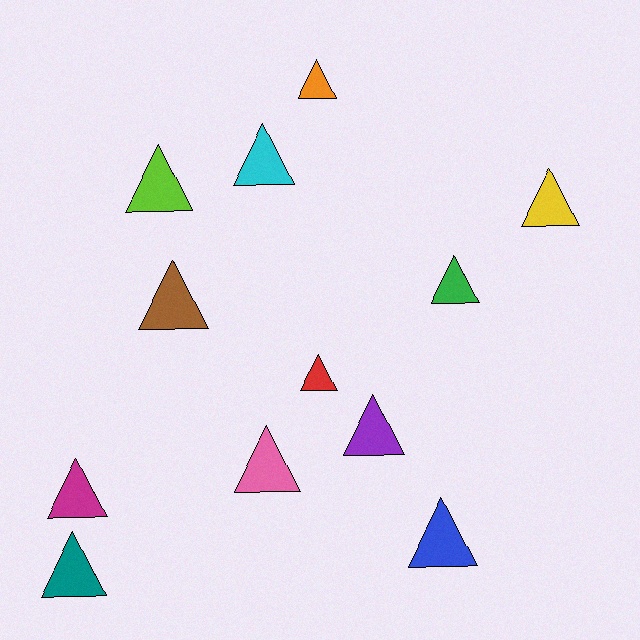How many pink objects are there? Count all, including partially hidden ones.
There is 1 pink object.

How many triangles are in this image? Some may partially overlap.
There are 12 triangles.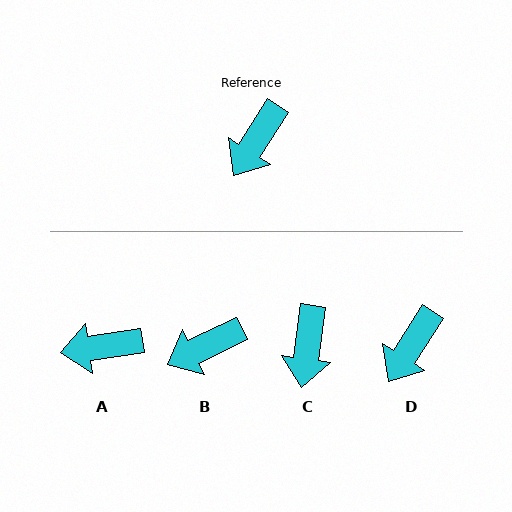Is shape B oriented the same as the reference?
No, it is off by about 32 degrees.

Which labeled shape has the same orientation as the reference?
D.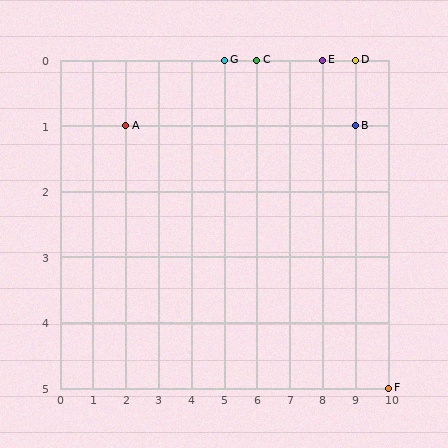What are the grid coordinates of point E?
Point E is at grid coordinates (8, 0).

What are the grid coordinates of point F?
Point F is at grid coordinates (10, 5).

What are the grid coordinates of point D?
Point D is at grid coordinates (9, 0).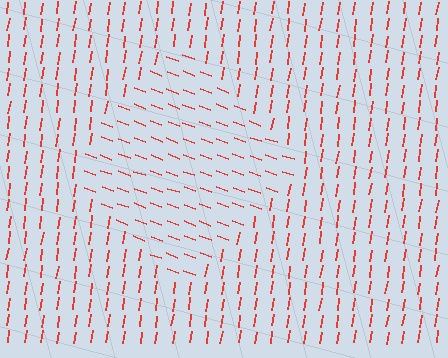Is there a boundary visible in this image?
Yes, there is a texture boundary formed by a change in line orientation.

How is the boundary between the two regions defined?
The boundary is defined purely by a change in line orientation (approximately 79 degrees difference). All lines are the same color and thickness.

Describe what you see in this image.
The image is filled with small red line segments. A diamond region in the image has lines oriented differently from the surrounding lines, creating a visible texture boundary.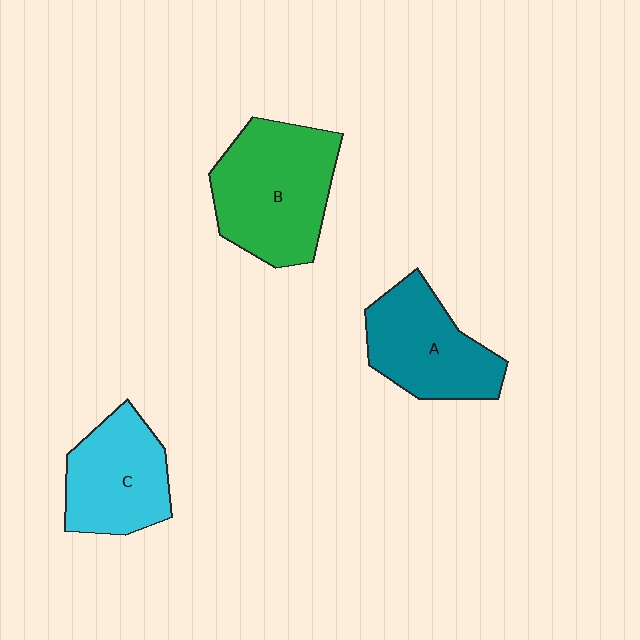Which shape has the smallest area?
Shape C (cyan).